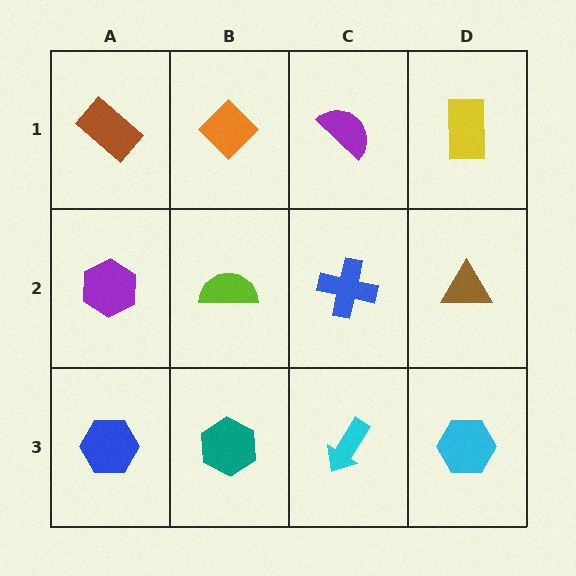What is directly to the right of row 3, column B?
A cyan arrow.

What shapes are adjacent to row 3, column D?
A brown triangle (row 2, column D), a cyan arrow (row 3, column C).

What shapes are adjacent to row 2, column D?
A yellow rectangle (row 1, column D), a cyan hexagon (row 3, column D), a blue cross (row 2, column C).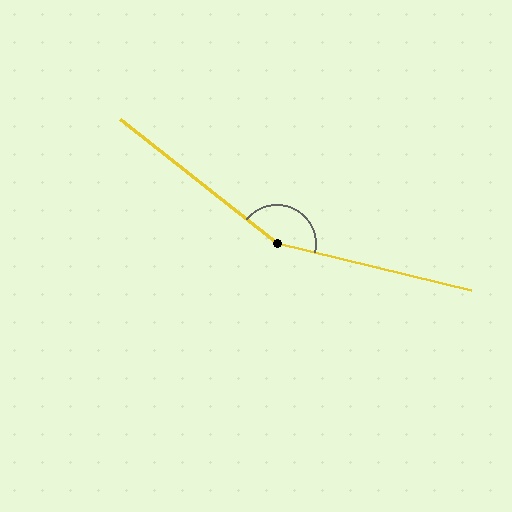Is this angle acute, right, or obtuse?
It is obtuse.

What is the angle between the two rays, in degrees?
Approximately 155 degrees.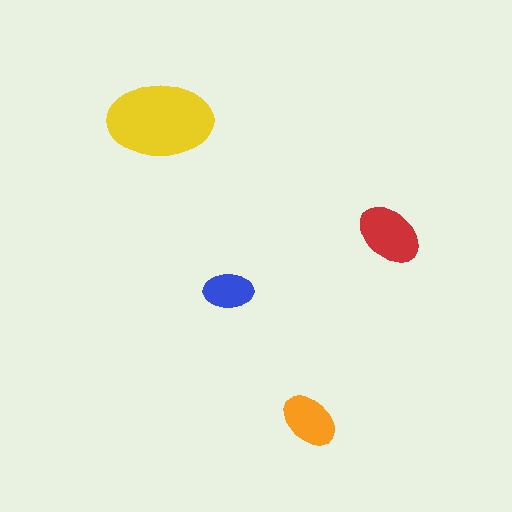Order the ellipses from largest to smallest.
the yellow one, the red one, the orange one, the blue one.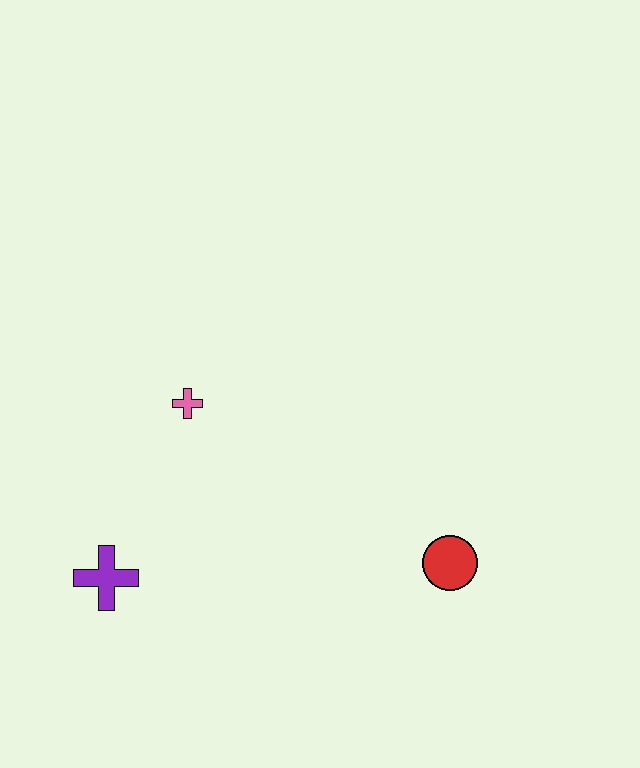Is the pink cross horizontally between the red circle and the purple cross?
Yes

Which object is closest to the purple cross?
The pink cross is closest to the purple cross.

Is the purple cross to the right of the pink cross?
No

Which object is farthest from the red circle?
The purple cross is farthest from the red circle.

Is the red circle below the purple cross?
No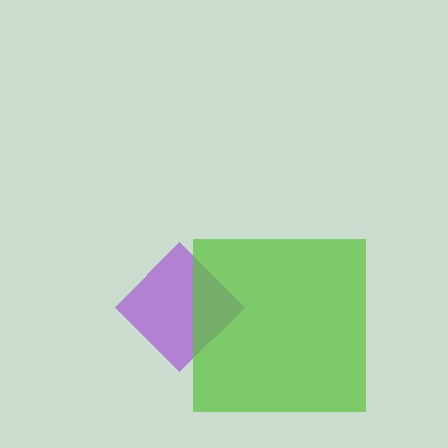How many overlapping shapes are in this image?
There are 2 overlapping shapes in the image.